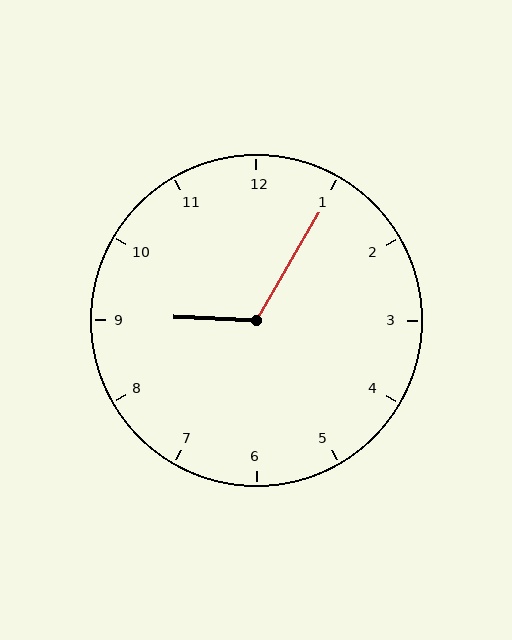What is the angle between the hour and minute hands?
Approximately 118 degrees.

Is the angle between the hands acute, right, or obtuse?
It is obtuse.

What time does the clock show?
9:05.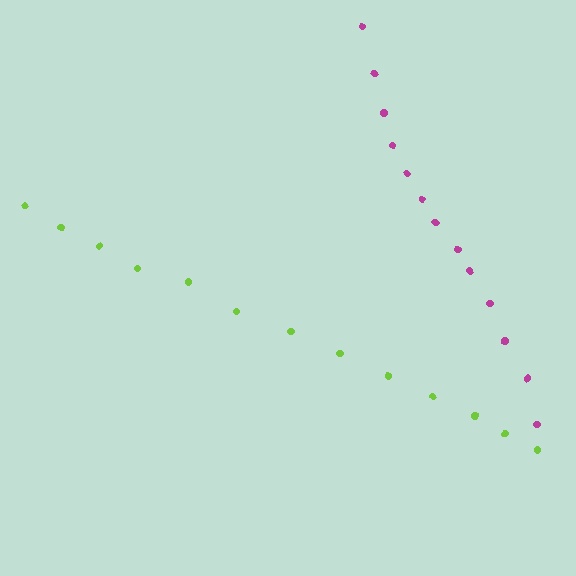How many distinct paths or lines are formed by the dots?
There are 2 distinct paths.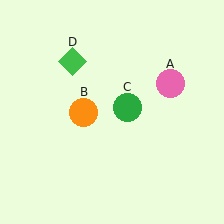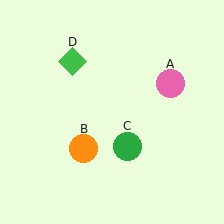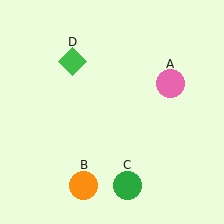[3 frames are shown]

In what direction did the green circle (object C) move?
The green circle (object C) moved down.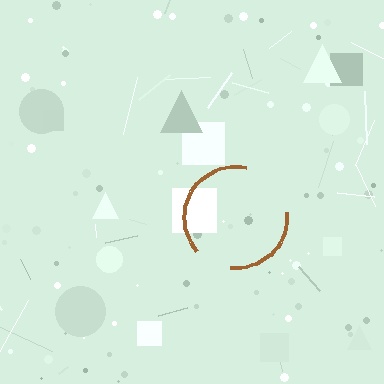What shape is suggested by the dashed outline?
The dashed outline suggests a circle.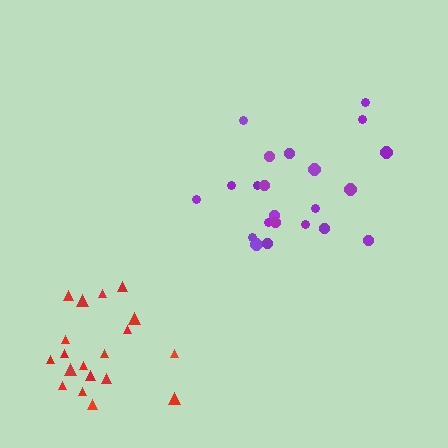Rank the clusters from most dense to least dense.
red, purple.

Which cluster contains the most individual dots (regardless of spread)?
Purple (22).